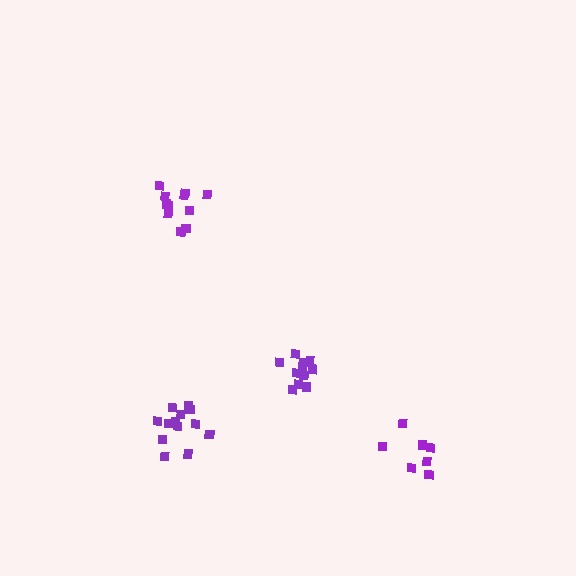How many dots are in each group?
Group 1: 7 dots, Group 2: 11 dots, Group 3: 11 dots, Group 4: 13 dots (42 total).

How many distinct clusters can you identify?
There are 4 distinct clusters.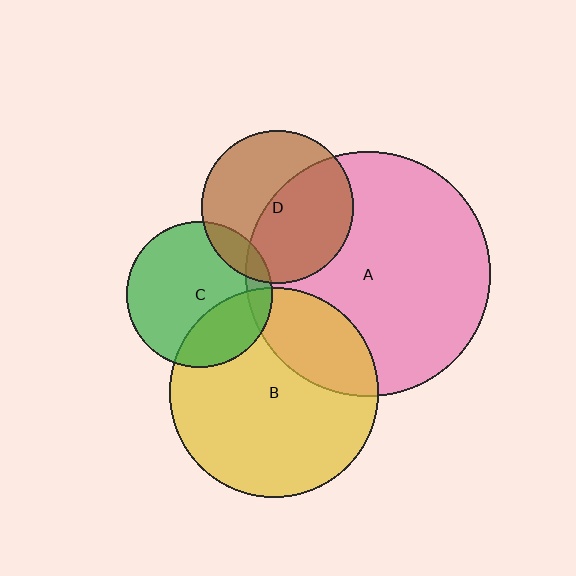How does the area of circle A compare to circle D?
Approximately 2.6 times.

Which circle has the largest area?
Circle A (pink).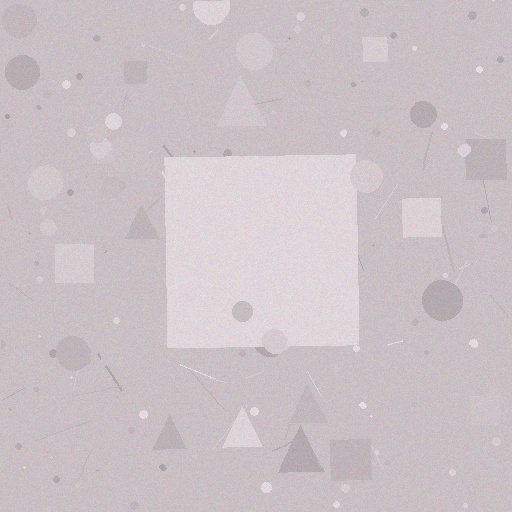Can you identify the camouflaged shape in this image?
The camouflaged shape is a square.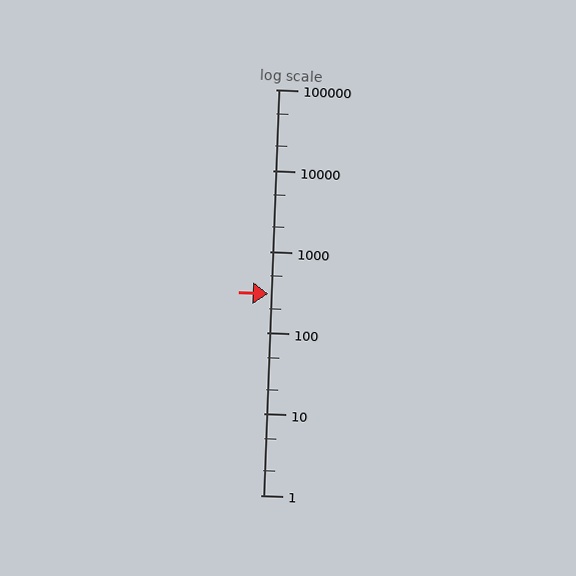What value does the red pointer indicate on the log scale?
The pointer indicates approximately 300.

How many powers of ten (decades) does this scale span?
The scale spans 5 decades, from 1 to 100000.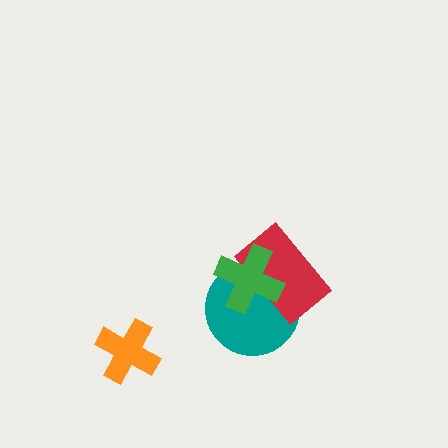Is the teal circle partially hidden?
Yes, it is partially covered by another shape.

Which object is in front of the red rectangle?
The green cross is in front of the red rectangle.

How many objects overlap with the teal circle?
2 objects overlap with the teal circle.